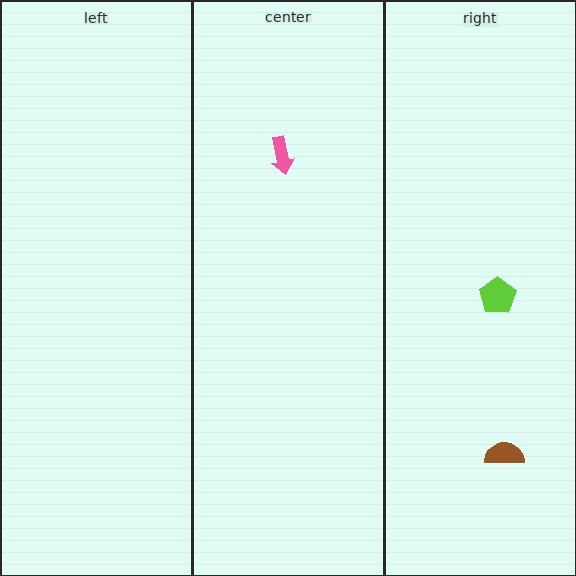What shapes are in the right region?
The brown semicircle, the lime pentagon.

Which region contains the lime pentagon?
The right region.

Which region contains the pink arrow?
The center region.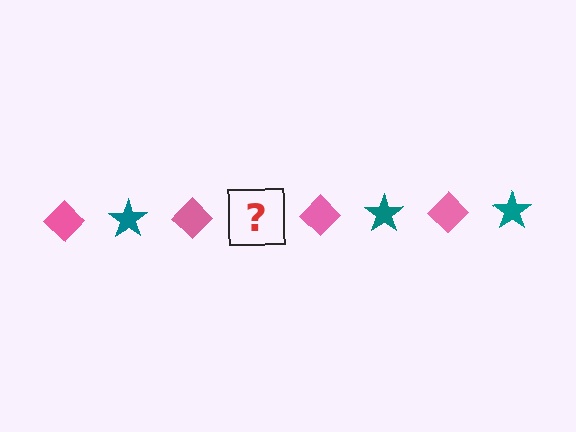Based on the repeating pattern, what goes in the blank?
The blank should be a teal star.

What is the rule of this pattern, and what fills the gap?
The rule is that the pattern alternates between pink diamond and teal star. The gap should be filled with a teal star.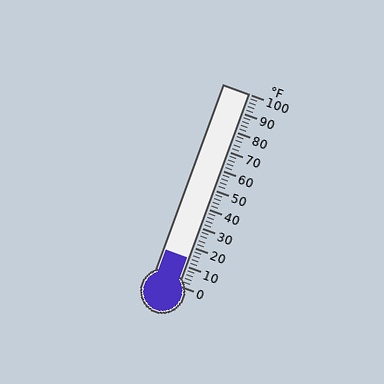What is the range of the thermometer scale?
The thermometer scale ranges from 0°F to 100°F.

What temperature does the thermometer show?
The thermometer shows approximately 14°F.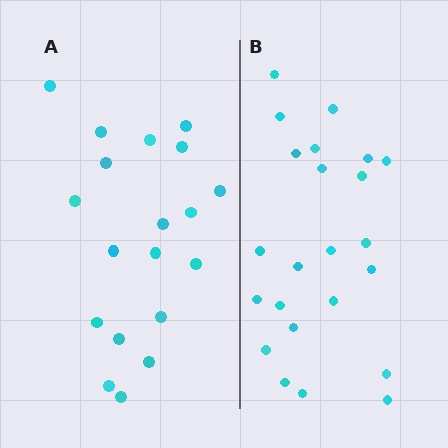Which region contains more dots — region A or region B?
Region B (the right region) has more dots.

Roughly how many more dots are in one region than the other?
Region B has about 4 more dots than region A.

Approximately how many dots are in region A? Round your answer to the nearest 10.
About 20 dots. (The exact count is 19, which rounds to 20.)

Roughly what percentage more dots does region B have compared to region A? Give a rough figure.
About 20% more.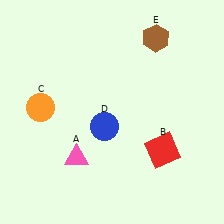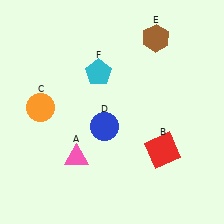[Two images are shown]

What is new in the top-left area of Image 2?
A cyan pentagon (F) was added in the top-left area of Image 2.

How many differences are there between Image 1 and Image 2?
There is 1 difference between the two images.